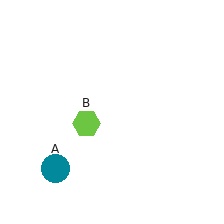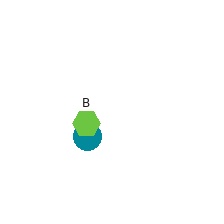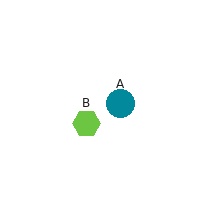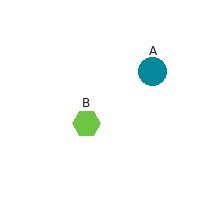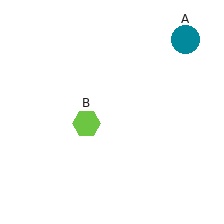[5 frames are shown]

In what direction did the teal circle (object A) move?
The teal circle (object A) moved up and to the right.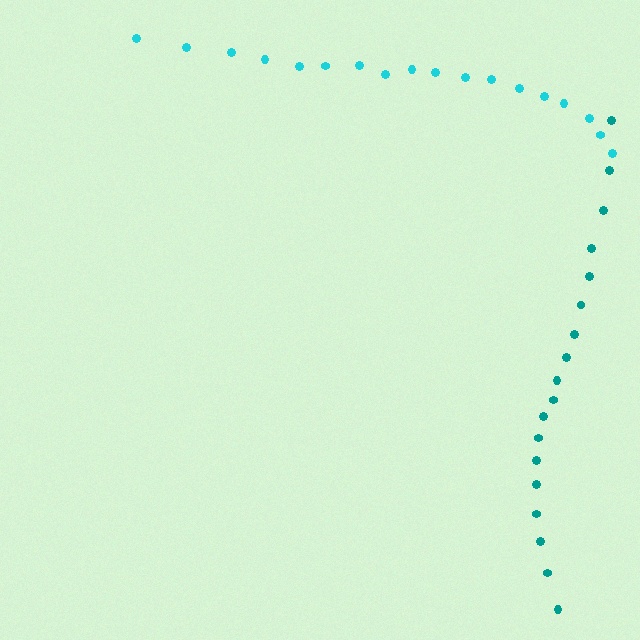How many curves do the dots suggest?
There are 2 distinct paths.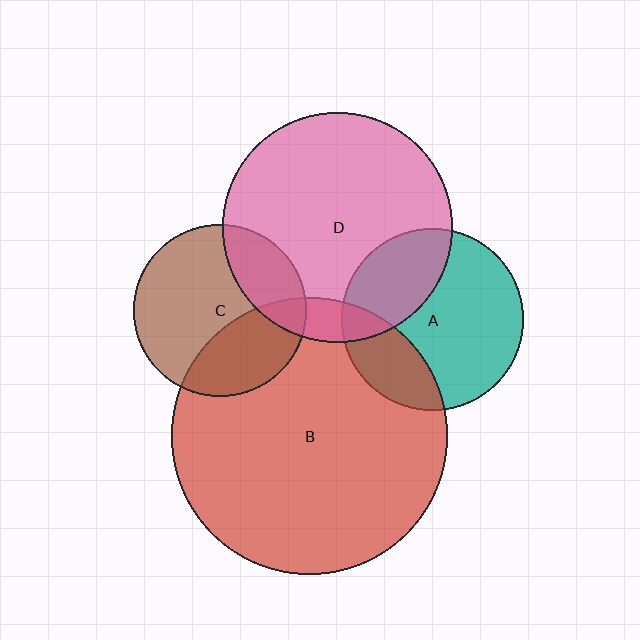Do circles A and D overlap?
Yes.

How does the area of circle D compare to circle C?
Approximately 1.8 times.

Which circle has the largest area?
Circle B (red).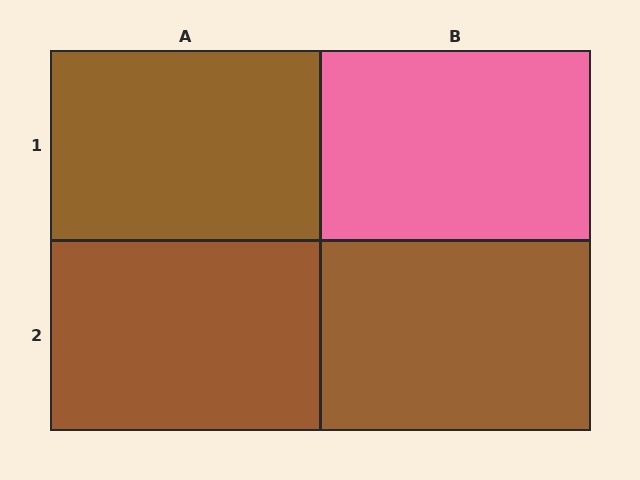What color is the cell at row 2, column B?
Brown.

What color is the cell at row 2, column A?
Brown.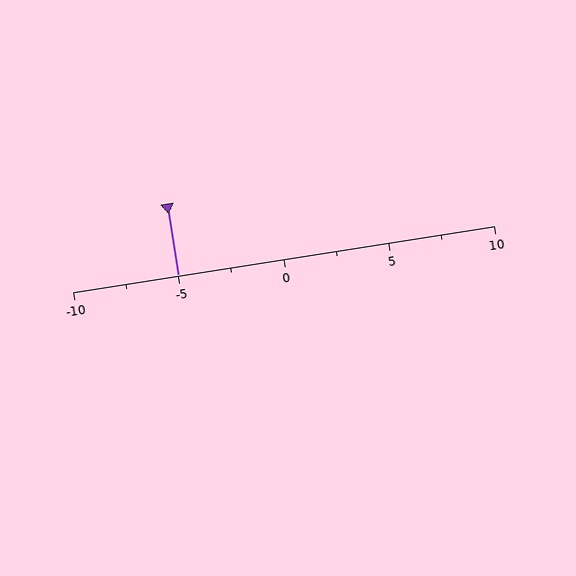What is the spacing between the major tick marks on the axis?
The major ticks are spaced 5 apart.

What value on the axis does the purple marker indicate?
The marker indicates approximately -5.